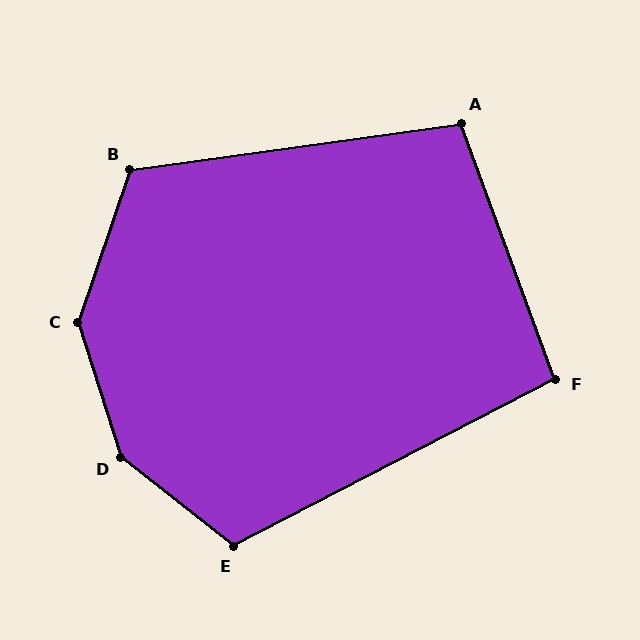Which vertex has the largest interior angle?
D, at approximately 146 degrees.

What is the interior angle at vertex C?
Approximately 143 degrees (obtuse).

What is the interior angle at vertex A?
Approximately 102 degrees (obtuse).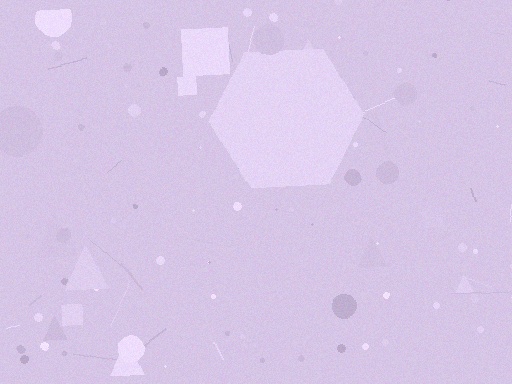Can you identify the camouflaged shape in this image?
The camouflaged shape is a hexagon.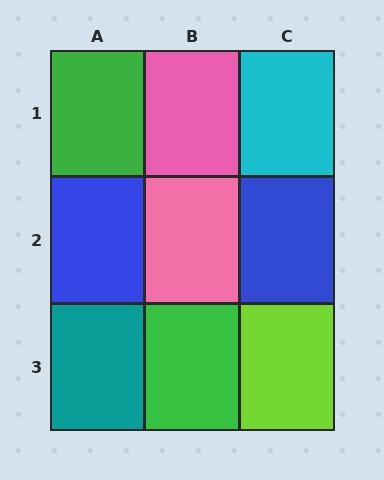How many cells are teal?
1 cell is teal.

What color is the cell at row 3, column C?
Lime.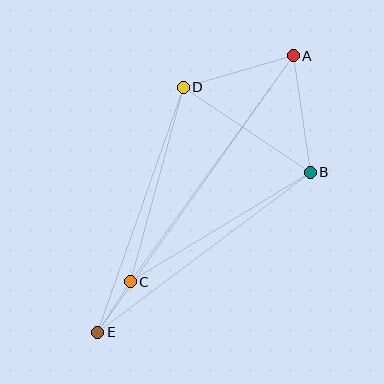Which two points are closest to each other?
Points C and E are closest to each other.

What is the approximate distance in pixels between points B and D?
The distance between B and D is approximately 153 pixels.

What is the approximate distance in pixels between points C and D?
The distance between C and D is approximately 202 pixels.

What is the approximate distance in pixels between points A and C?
The distance between A and C is approximately 279 pixels.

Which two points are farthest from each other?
Points A and E are farthest from each other.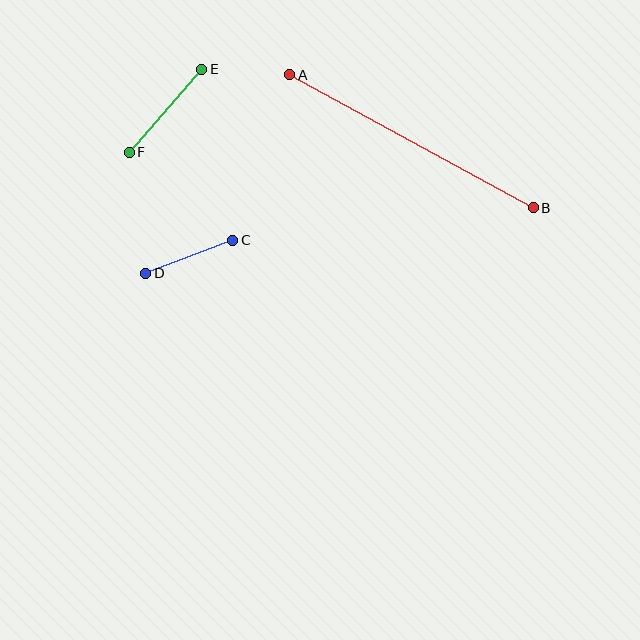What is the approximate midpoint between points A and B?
The midpoint is at approximately (412, 141) pixels.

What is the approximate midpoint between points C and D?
The midpoint is at approximately (189, 257) pixels.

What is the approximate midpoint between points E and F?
The midpoint is at approximately (165, 111) pixels.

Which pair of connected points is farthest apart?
Points A and B are farthest apart.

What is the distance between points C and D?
The distance is approximately 93 pixels.